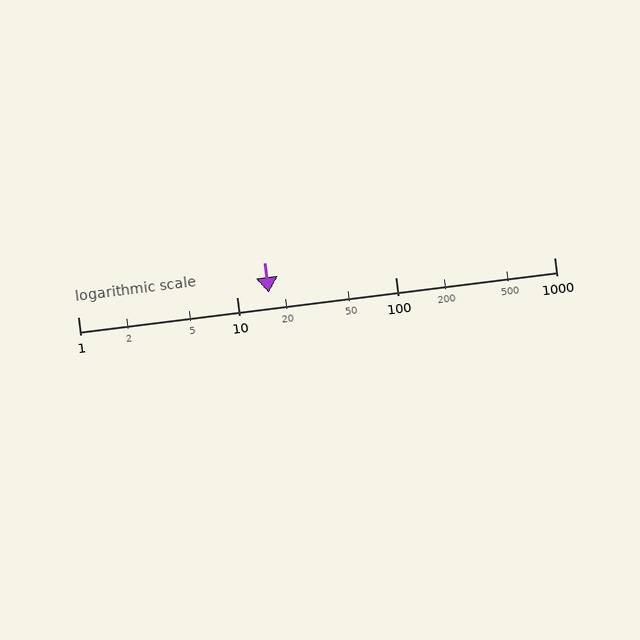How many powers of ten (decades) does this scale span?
The scale spans 3 decades, from 1 to 1000.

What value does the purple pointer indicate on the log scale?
The pointer indicates approximately 16.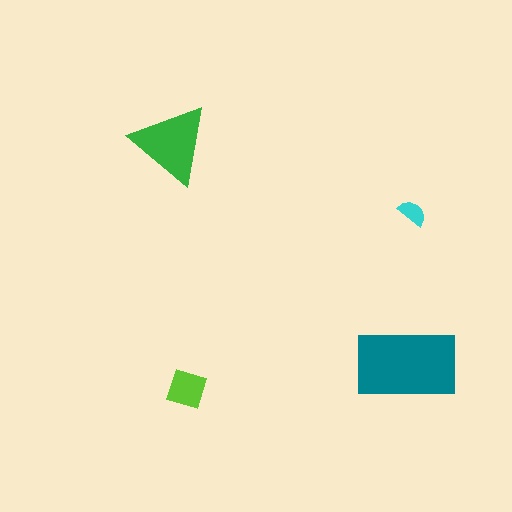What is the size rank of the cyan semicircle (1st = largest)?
4th.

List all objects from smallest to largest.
The cyan semicircle, the lime square, the green triangle, the teal rectangle.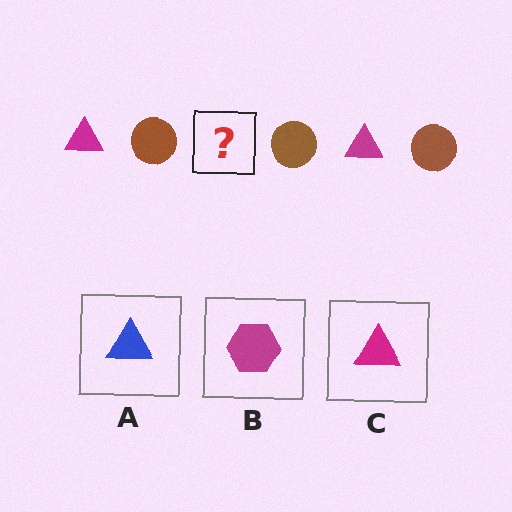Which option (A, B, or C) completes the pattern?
C.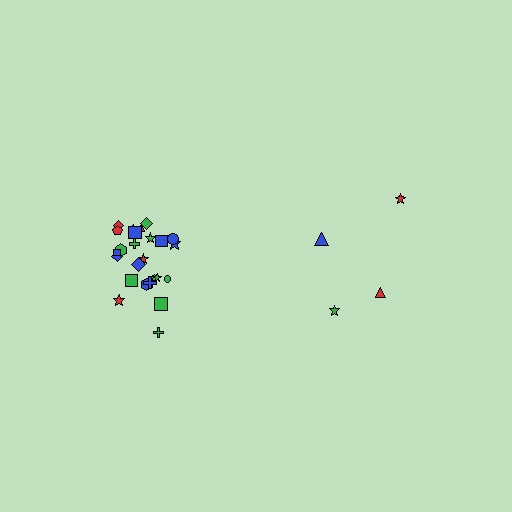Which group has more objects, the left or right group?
The left group.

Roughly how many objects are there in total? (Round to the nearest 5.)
Roughly 30 objects in total.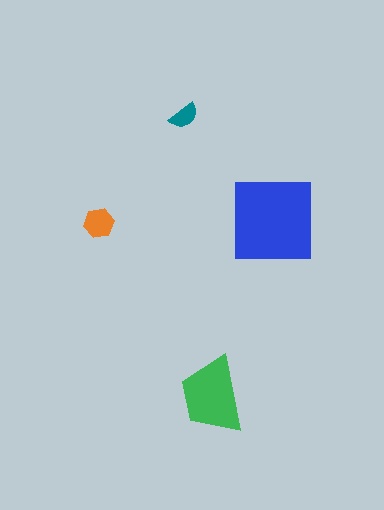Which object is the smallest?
The teal semicircle.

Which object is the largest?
The blue square.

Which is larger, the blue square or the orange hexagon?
The blue square.